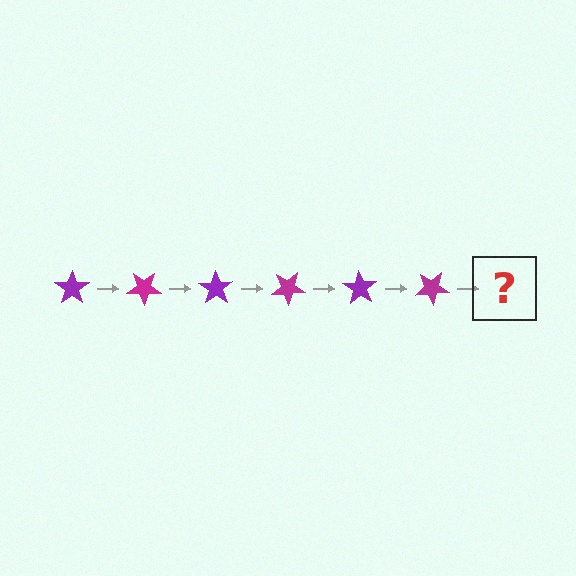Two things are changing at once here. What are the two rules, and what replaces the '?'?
The two rules are that it rotates 35 degrees each step and the color cycles through purple and magenta. The '?' should be a purple star, rotated 210 degrees from the start.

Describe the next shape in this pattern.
It should be a purple star, rotated 210 degrees from the start.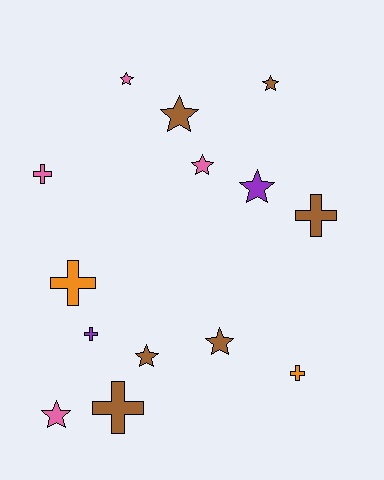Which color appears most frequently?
Brown, with 6 objects.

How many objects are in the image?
There are 14 objects.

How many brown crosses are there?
There are 2 brown crosses.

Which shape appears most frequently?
Star, with 8 objects.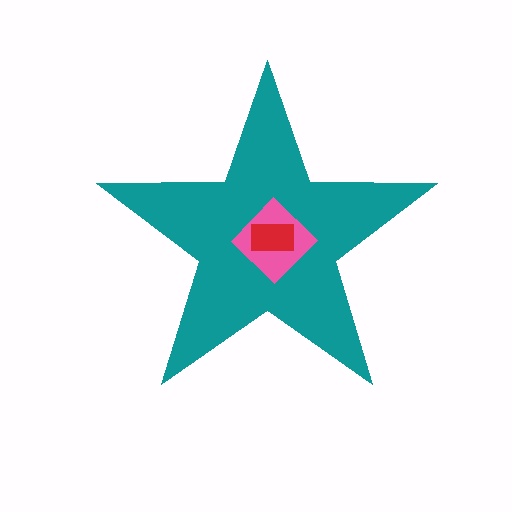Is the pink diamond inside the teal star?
Yes.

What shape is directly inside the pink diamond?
The red rectangle.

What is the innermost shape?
The red rectangle.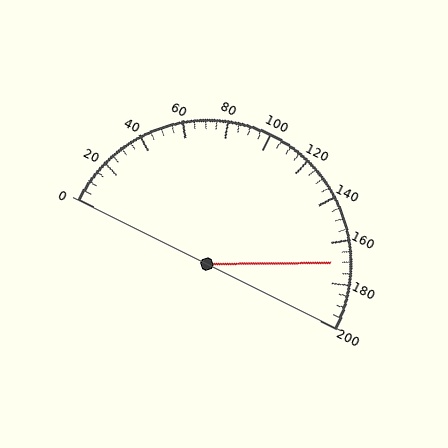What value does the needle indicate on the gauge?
The needle indicates approximately 170.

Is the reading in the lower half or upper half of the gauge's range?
The reading is in the upper half of the range (0 to 200).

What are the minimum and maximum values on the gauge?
The gauge ranges from 0 to 200.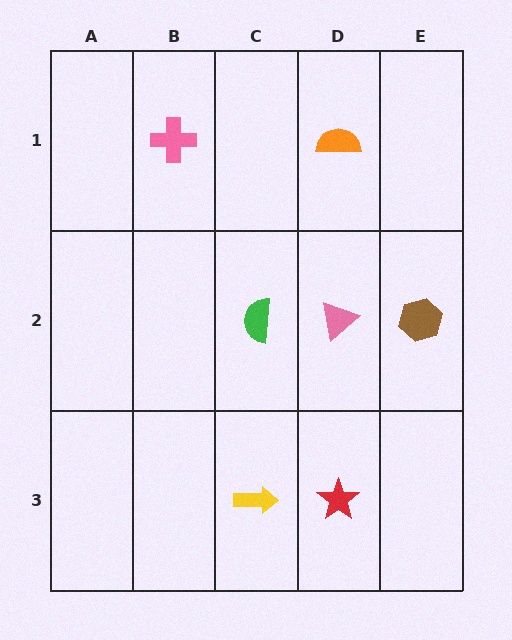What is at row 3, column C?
A yellow arrow.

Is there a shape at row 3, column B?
No, that cell is empty.